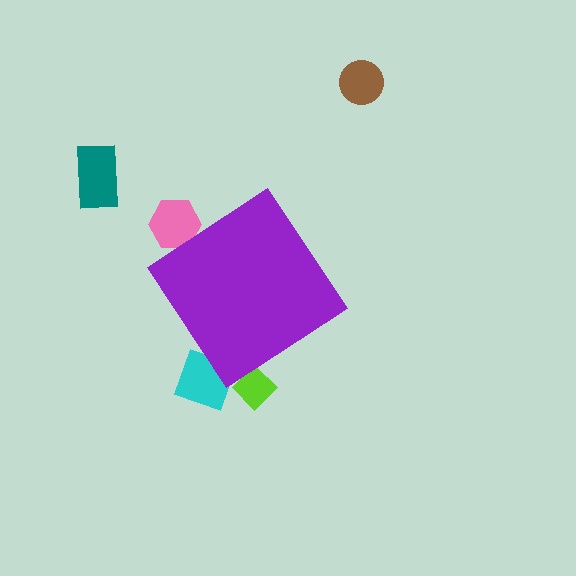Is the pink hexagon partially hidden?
Yes, the pink hexagon is partially hidden behind the purple diamond.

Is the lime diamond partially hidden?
Yes, the lime diamond is partially hidden behind the purple diamond.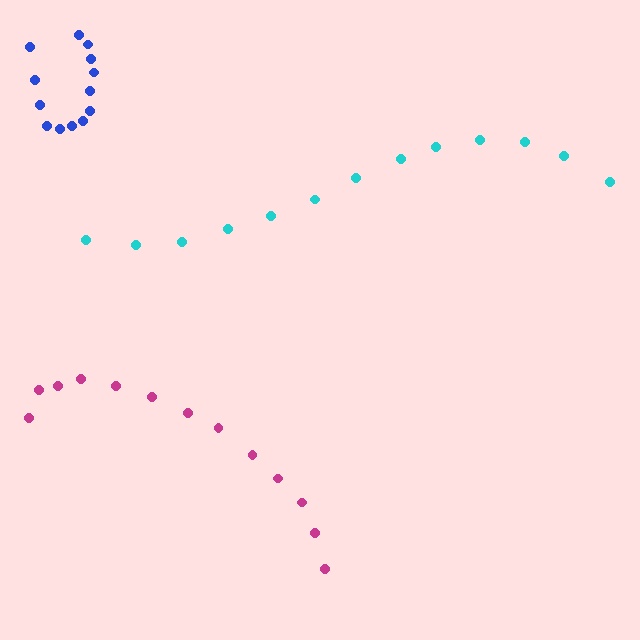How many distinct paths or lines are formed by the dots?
There are 3 distinct paths.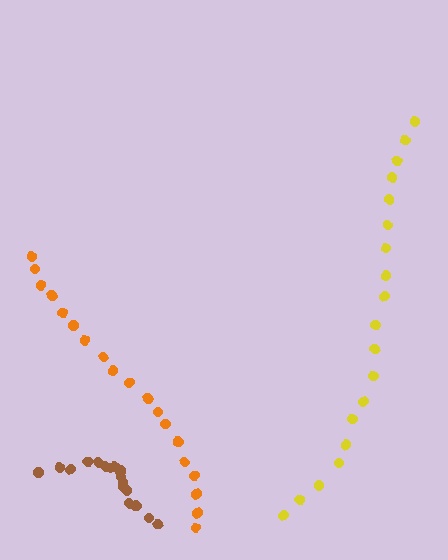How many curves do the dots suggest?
There are 3 distinct paths.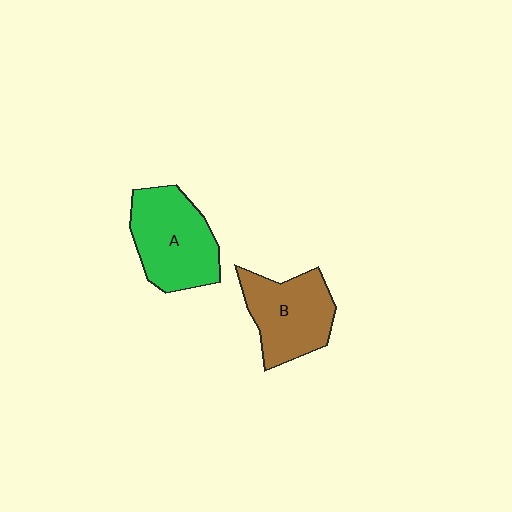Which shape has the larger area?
Shape A (green).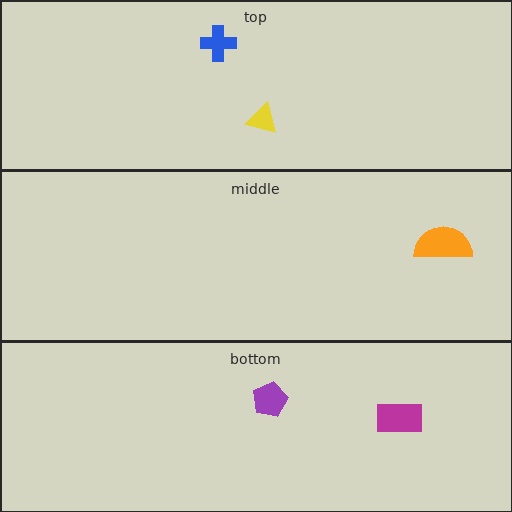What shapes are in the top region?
The blue cross, the yellow triangle.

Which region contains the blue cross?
The top region.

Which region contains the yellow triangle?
The top region.